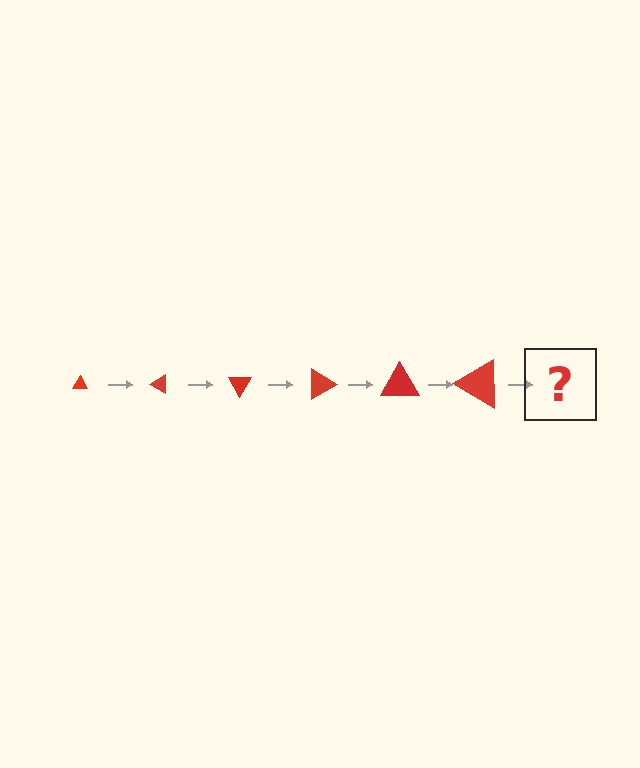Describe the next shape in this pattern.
It should be a triangle, larger than the previous one and rotated 180 degrees from the start.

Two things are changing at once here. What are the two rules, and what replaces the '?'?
The two rules are that the triangle grows larger each step and it rotates 30 degrees each step. The '?' should be a triangle, larger than the previous one and rotated 180 degrees from the start.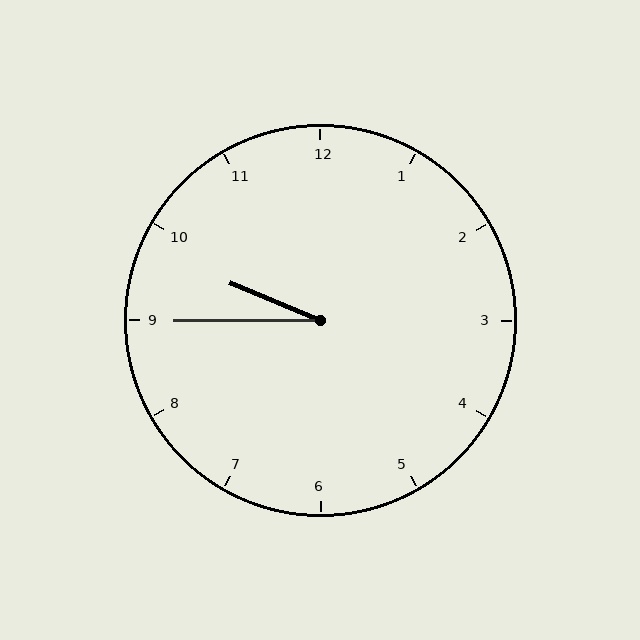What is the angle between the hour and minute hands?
Approximately 22 degrees.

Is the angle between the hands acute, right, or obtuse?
It is acute.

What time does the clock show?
9:45.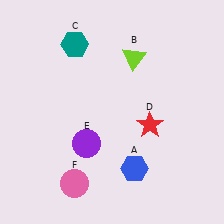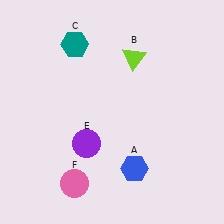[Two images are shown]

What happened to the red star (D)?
The red star (D) was removed in Image 2. It was in the bottom-right area of Image 1.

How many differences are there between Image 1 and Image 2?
There is 1 difference between the two images.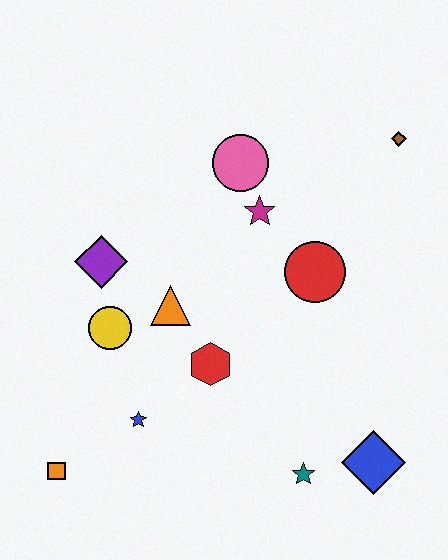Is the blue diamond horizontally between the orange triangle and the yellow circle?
No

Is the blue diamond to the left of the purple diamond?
No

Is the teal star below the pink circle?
Yes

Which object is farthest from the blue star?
The brown diamond is farthest from the blue star.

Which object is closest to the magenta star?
The pink circle is closest to the magenta star.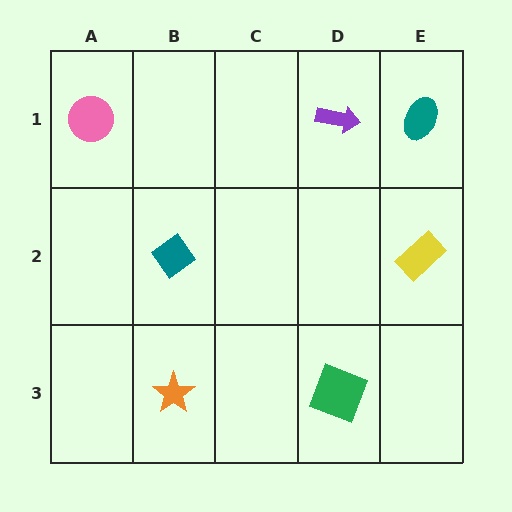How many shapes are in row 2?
2 shapes.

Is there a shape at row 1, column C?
No, that cell is empty.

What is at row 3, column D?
A green square.